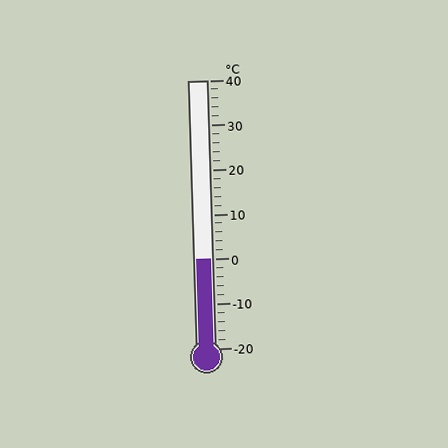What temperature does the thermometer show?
The thermometer shows approximately 0°C.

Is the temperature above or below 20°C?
The temperature is below 20°C.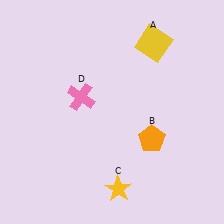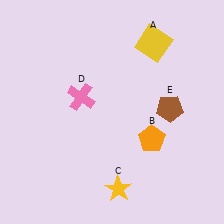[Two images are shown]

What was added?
A brown pentagon (E) was added in Image 2.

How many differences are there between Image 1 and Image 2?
There is 1 difference between the two images.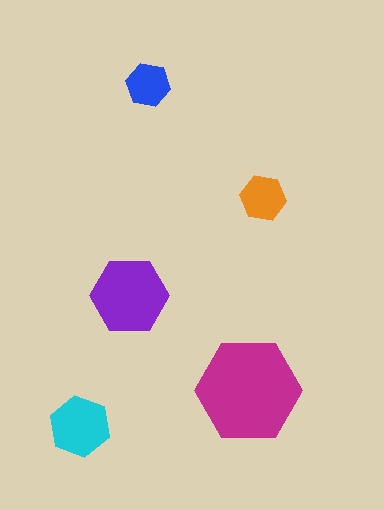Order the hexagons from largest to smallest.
the magenta one, the purple one, the cyan one, the orange one, the blue one.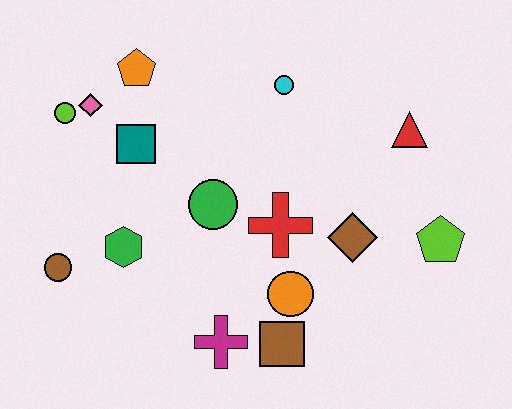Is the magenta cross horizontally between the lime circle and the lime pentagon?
Yes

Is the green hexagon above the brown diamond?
No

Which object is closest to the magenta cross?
The brown square is closest to the magenta cross.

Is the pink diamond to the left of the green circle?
Yes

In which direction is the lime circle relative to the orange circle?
The lime circle is to the left of the orange circle.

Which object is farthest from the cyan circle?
The brown circle is farthest from the cyan circle.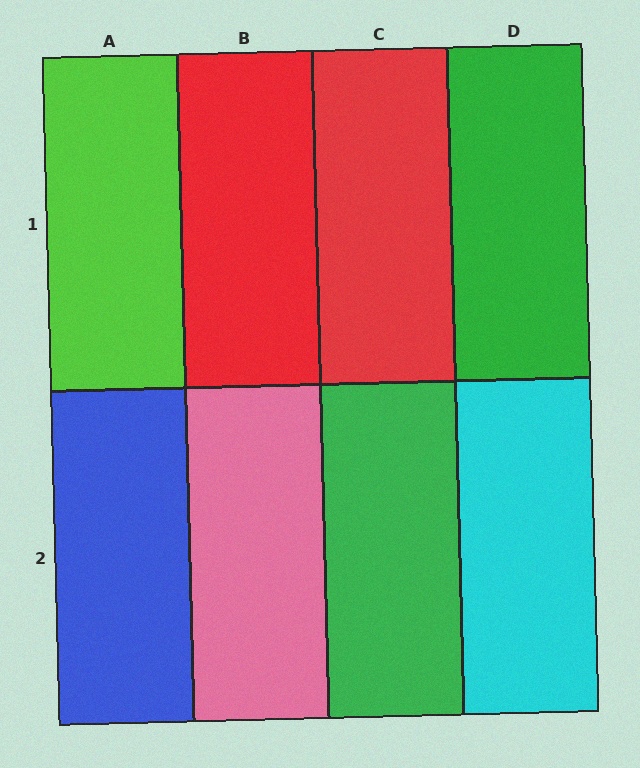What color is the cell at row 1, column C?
Red.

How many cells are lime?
1 cell is lime.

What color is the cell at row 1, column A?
Lime.